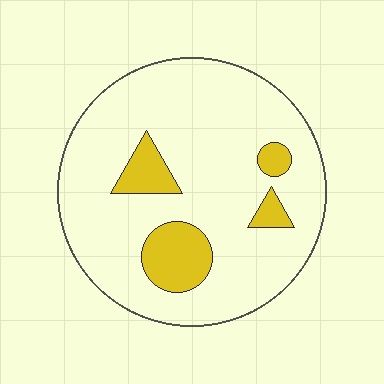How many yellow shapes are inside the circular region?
4.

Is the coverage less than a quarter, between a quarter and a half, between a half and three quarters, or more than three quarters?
Less than a quarter.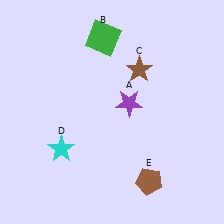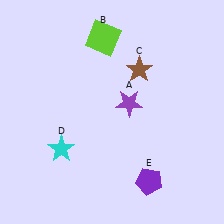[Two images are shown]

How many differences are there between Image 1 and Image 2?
There are 2 differences between the two images.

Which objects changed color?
B changed from green to lime. E changed from brown to purple.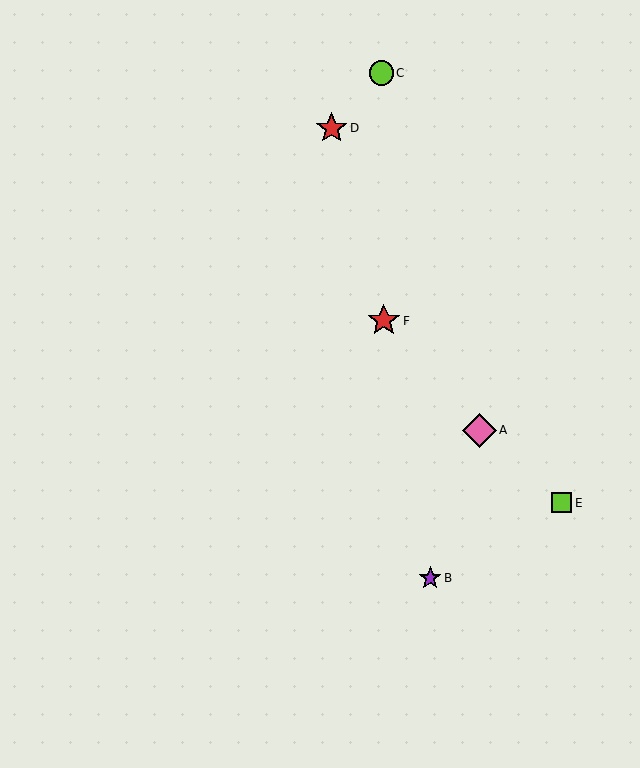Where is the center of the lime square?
The center of the lime square is at (562, 503).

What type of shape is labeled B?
Shape B is a purple star.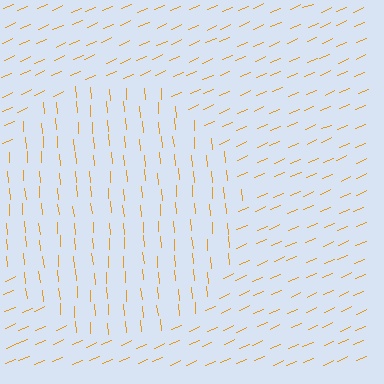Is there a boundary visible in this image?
Yes, there is a texture boundary formed by a change in line orientation.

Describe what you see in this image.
The image is filled with small orange line segments. A circle region in the image has lines oriented differently from the surrounding lines, creating a visible texture boundary.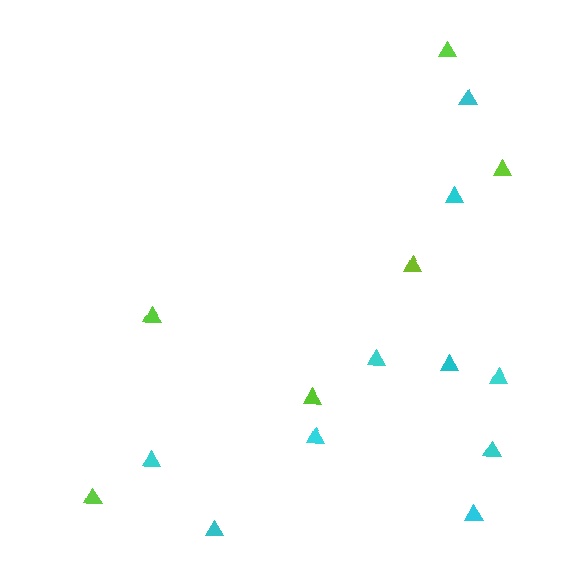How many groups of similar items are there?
There are 2 groups: one group of lime triangles (6) and one group of cyan triangles (10).